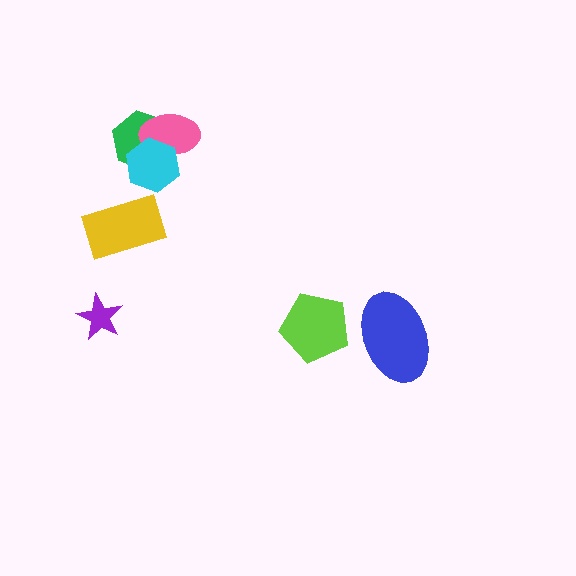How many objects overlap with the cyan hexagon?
2 objects overlap with the cyan hexagon.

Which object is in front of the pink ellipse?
The cyan hexagon is in front of the pink ellipse.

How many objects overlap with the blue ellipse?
0 objects overlap with the blue ellipse.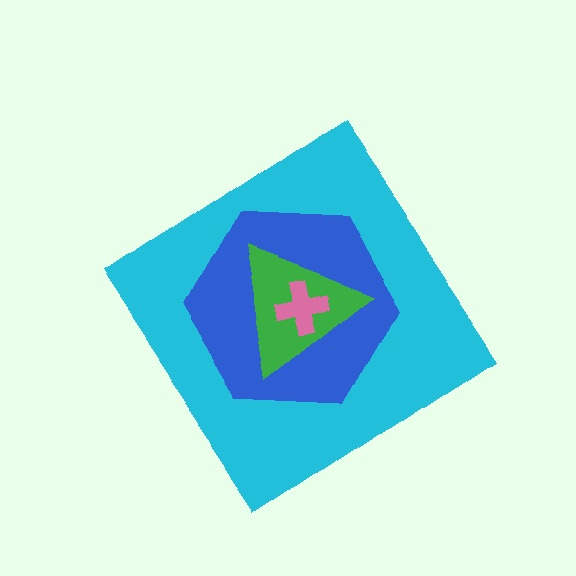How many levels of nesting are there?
4.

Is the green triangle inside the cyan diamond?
Yes.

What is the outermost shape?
The cyan diamond.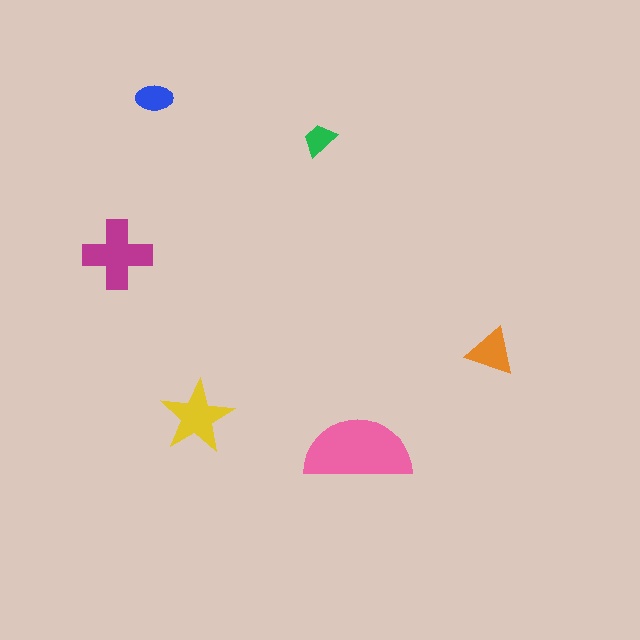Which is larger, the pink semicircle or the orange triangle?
The pink semicircle.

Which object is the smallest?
The green trapezoid.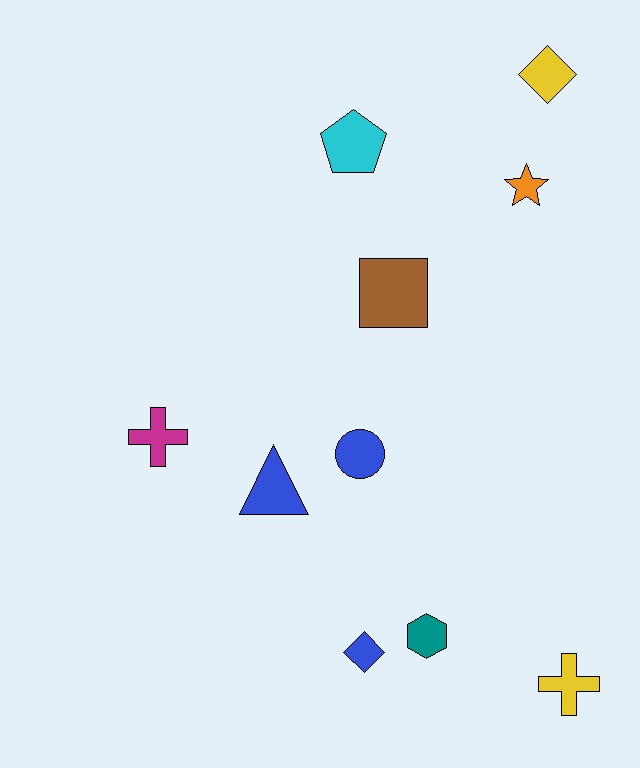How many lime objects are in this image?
There are no lime objects.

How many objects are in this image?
There are 10 objects.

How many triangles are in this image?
There is 1 triangle.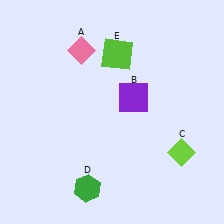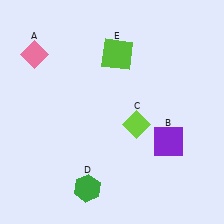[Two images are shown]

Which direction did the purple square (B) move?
The purple square (B) moved down.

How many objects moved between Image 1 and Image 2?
3 objects moved between the two images.